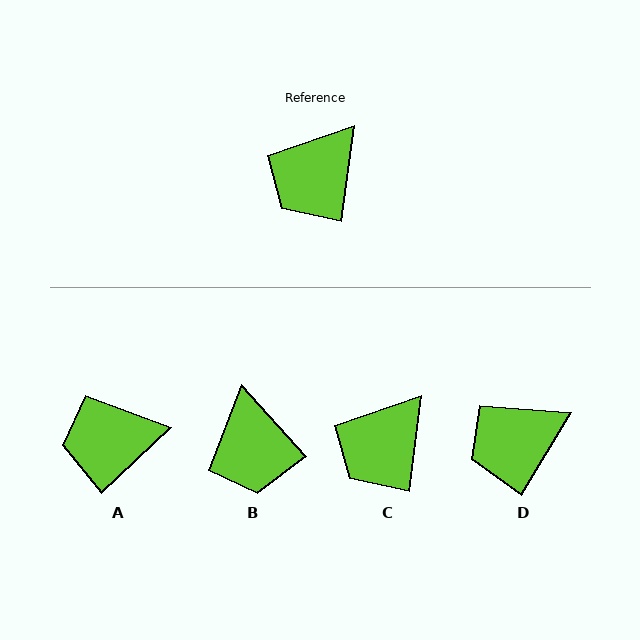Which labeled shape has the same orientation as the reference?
C.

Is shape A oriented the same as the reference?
No, it is off by about 40 degrees.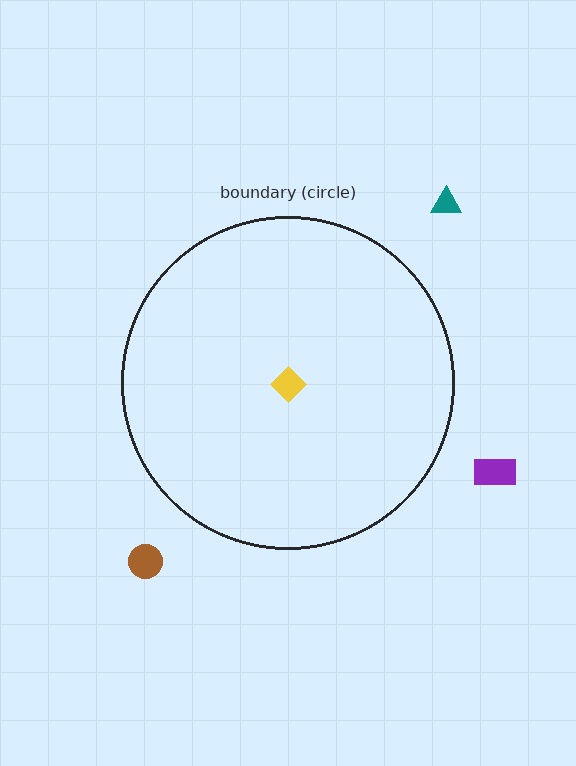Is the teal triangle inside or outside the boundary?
Outside.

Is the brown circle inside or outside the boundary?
Outside.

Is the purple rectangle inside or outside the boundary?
Outside.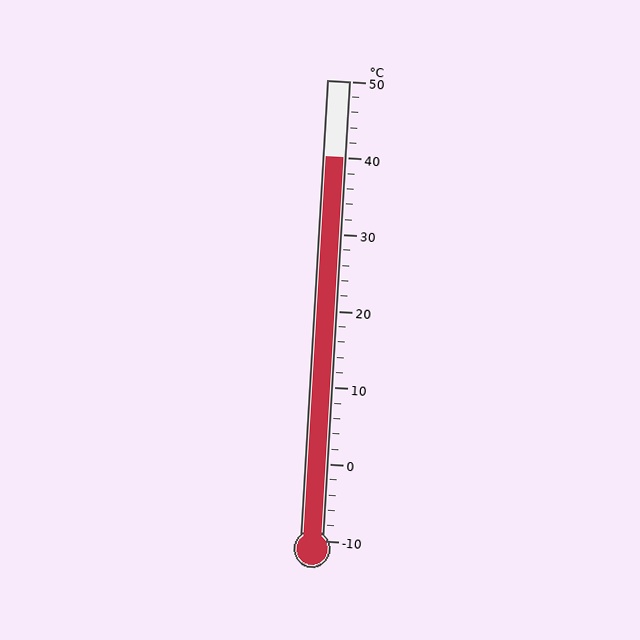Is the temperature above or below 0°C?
The temperature is above 0°C.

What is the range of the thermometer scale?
The thermometer scale ranges from -10°C to 50°C.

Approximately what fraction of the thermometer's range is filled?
The thermometer is filled to approximately 85% of its range.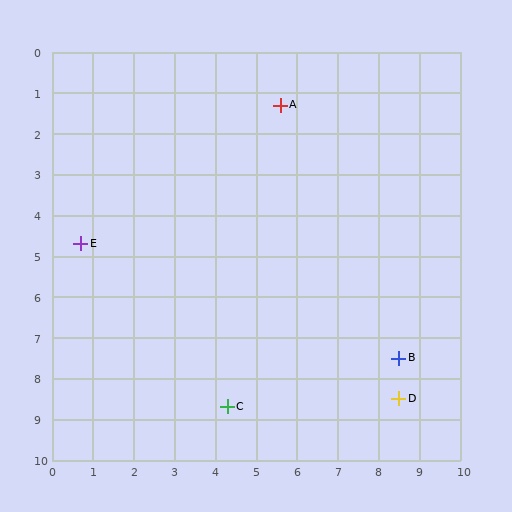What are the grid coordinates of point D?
Point D is at approximately (8.5, 8.5).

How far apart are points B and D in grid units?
Points B and D are about 1.0 grid units apart.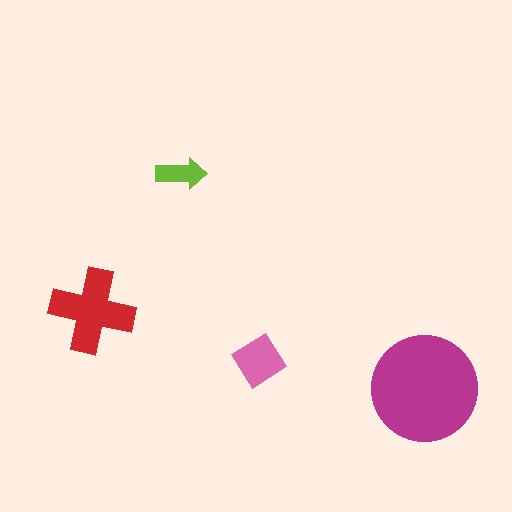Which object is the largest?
The magenta circle.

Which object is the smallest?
The lime arrow.